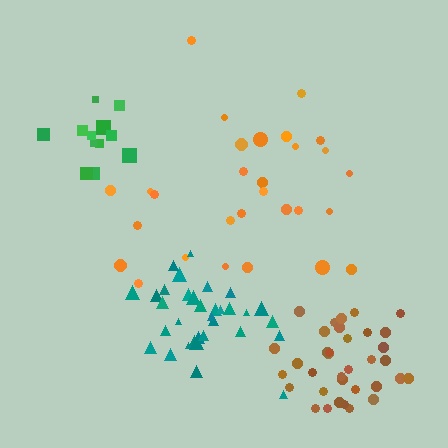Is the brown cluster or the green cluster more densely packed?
Brown.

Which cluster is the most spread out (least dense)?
Orange.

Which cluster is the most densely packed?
Teal.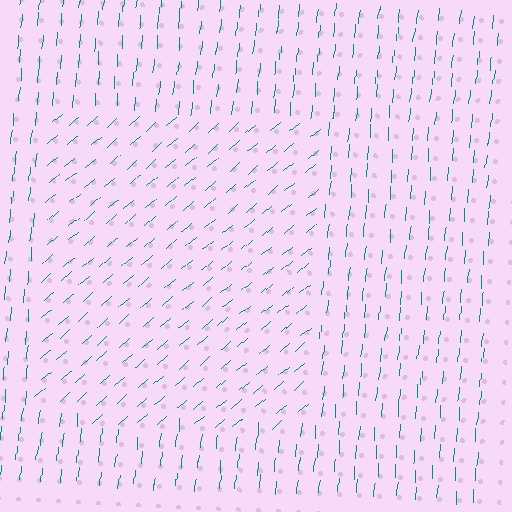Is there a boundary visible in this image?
Yes, there is a texture boundary formed by a change in line orientation.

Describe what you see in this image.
The image is filled with small teal line segments. A rectangle region in the image has lines oriented differently from the surrounding lines, creating a visible texture boundary.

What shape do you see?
I see a rectangle.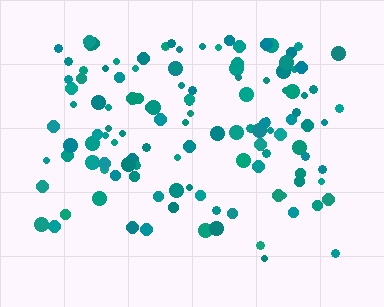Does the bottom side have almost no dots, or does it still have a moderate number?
Still a moderate number, just noticeably fewer than the top.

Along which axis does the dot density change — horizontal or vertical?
Vertical.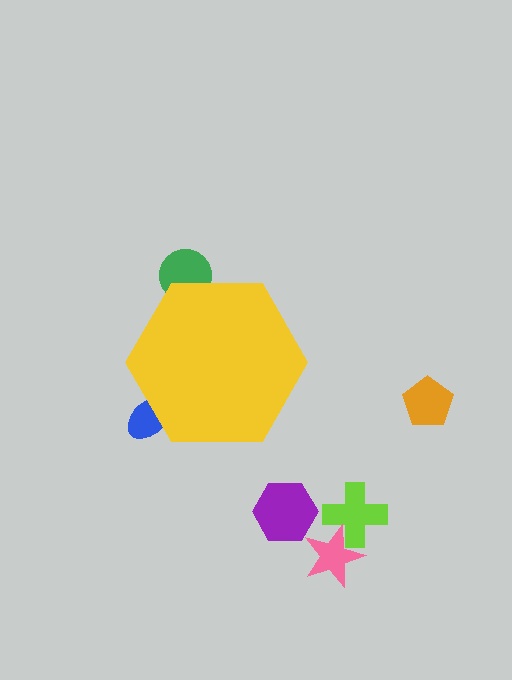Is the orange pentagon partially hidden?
No, the orange pentagon is fully visible.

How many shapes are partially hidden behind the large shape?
2 shapes are partially hidden.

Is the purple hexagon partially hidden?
No, the purple hexagon is fully visible.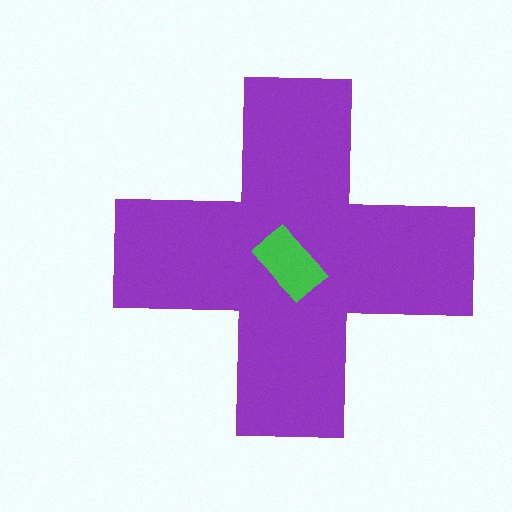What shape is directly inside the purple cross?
The green rectangle.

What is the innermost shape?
The green rectangle.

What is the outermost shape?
The purple cross.